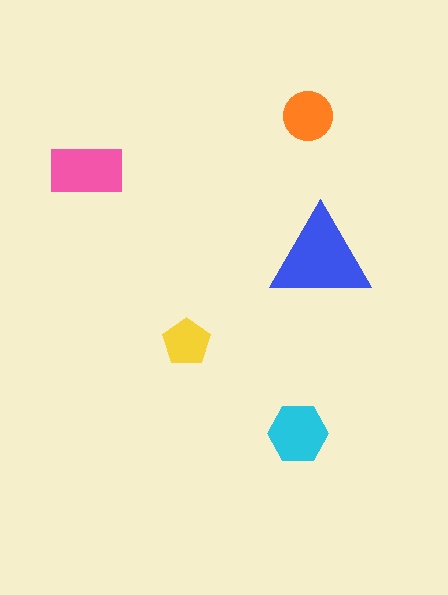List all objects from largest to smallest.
The blue triangle, the pink rectangle, the cyan hexagon, the orange circle, the yellow pentagon.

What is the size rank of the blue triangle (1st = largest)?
1st.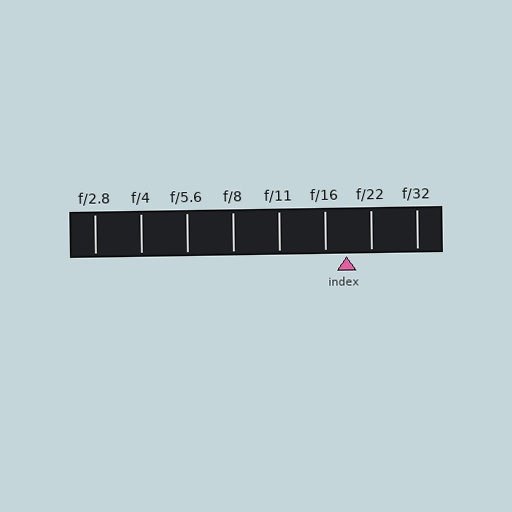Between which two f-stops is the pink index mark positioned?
The index mark is between f/16 and f/22.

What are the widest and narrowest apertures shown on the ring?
The widest aperture shown is f/2.8 and the narrowest is f/32.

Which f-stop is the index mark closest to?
The index mark is closest to f/16.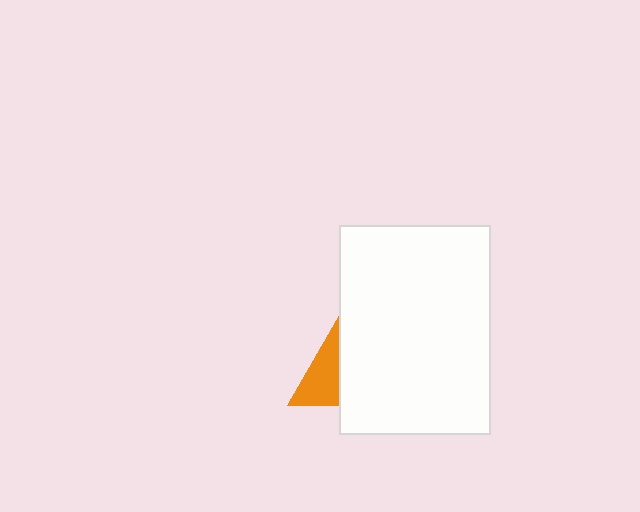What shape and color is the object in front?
The object in front is a white rectangle.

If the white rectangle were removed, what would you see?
You would see the complete orange triangle.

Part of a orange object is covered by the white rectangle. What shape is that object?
It is a triangle.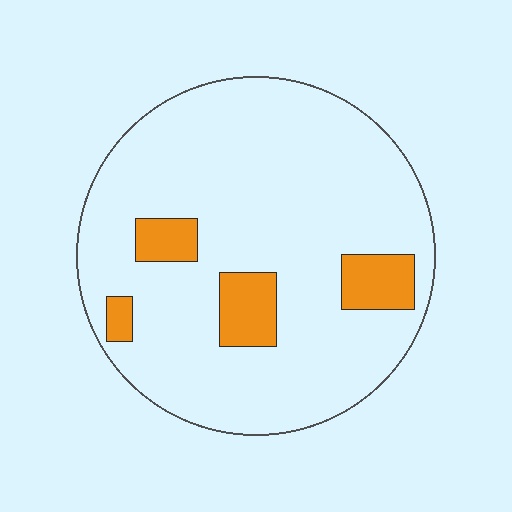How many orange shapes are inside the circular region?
4.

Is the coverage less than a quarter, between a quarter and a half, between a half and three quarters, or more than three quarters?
Less than a quarter.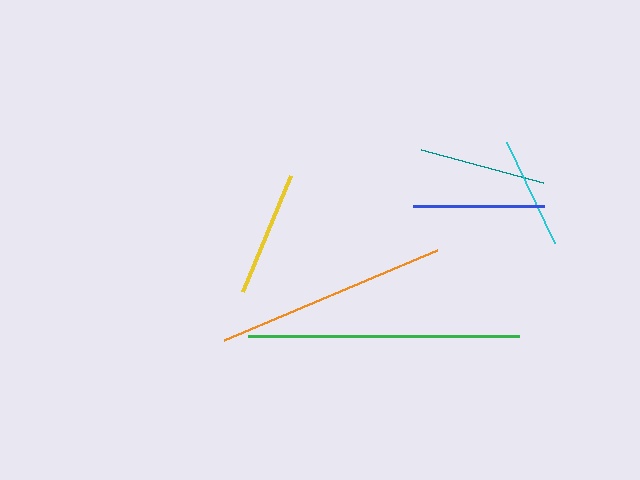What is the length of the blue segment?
The blue segment is approximately 130 pixels long.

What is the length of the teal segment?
The teal segment is approximately 127 pixels long.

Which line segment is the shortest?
The cyan line is the shortest at approximately 111 pixels.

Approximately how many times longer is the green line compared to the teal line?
The green line is approximately 2.1 times the length of the teal line.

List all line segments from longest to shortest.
From longest to shortest: green, orange, blue, teal, yellow, cyan.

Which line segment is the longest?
The green line is the longest at approximately 272 pixels.